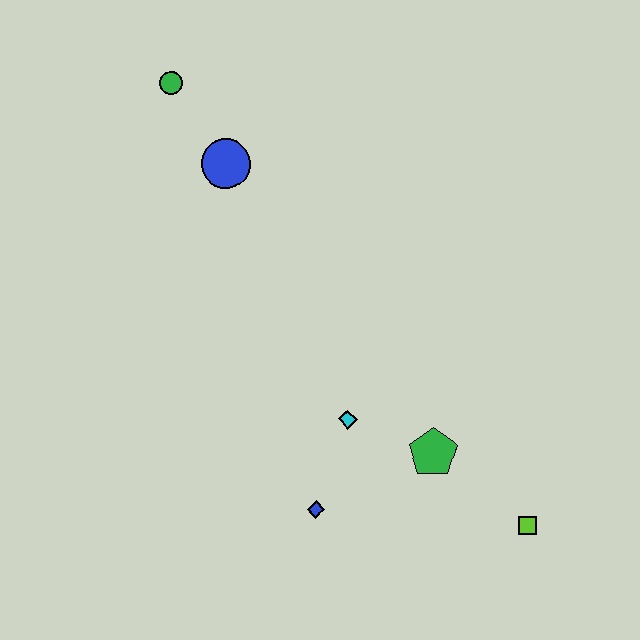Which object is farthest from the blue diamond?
The green circle is farthest from the blue diamond.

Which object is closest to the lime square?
The green pentagon is closest to the lime square.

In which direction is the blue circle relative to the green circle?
The blue circle is below the green circle.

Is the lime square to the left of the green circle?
No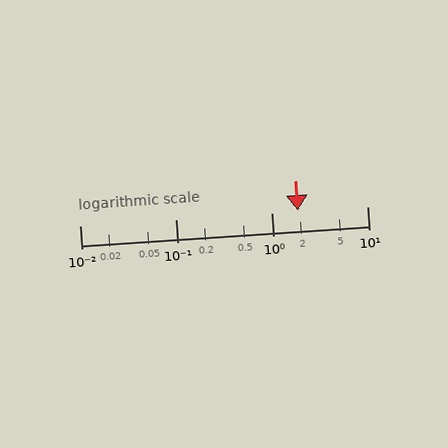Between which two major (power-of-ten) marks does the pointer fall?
The pointer is between 1 and 10.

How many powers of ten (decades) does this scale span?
The scale spans 3 decades, from 0.01 to 10.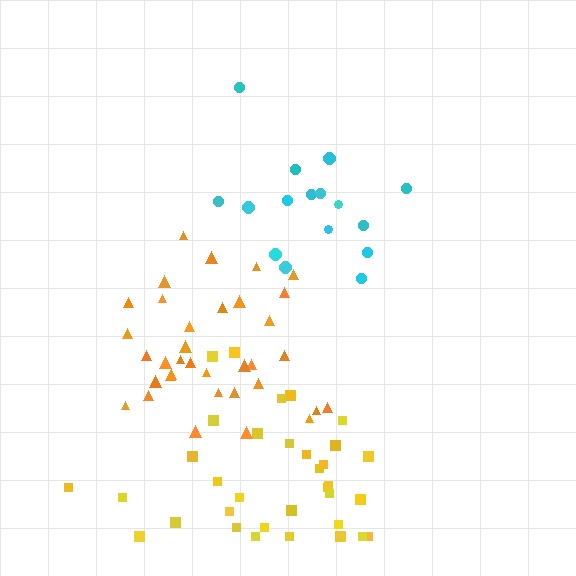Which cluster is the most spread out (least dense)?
Cyan.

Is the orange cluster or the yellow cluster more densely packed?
Orange.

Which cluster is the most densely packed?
Orange.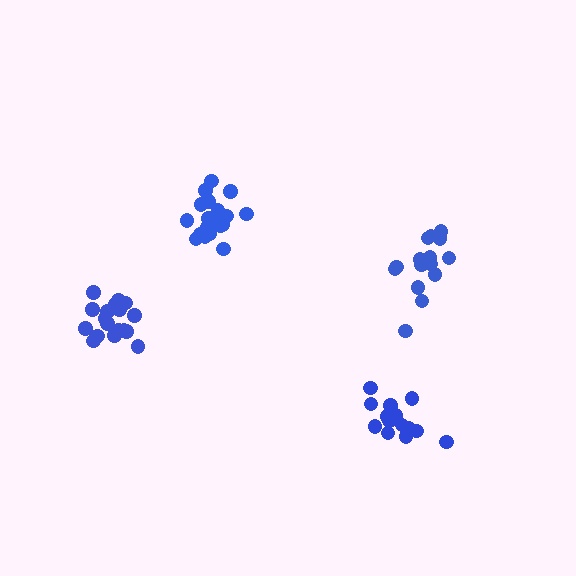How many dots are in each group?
Group 1: 15 dots, Group 2: 20 dots, Group 3: 14 dots, Group 4: 18 dots (67 total).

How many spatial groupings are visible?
There are 4 spatial groupings.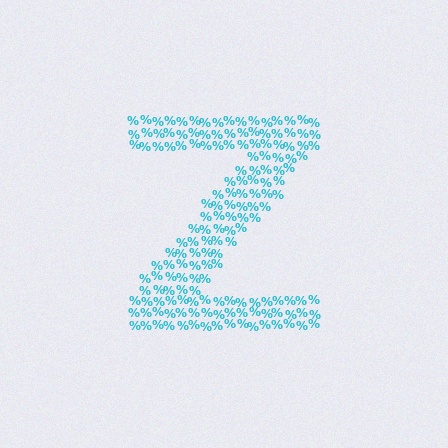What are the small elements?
The small elements are percent signs.